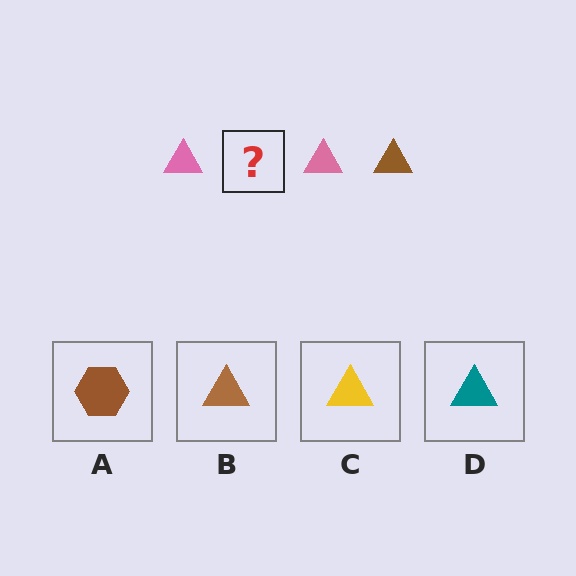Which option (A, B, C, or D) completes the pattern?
B.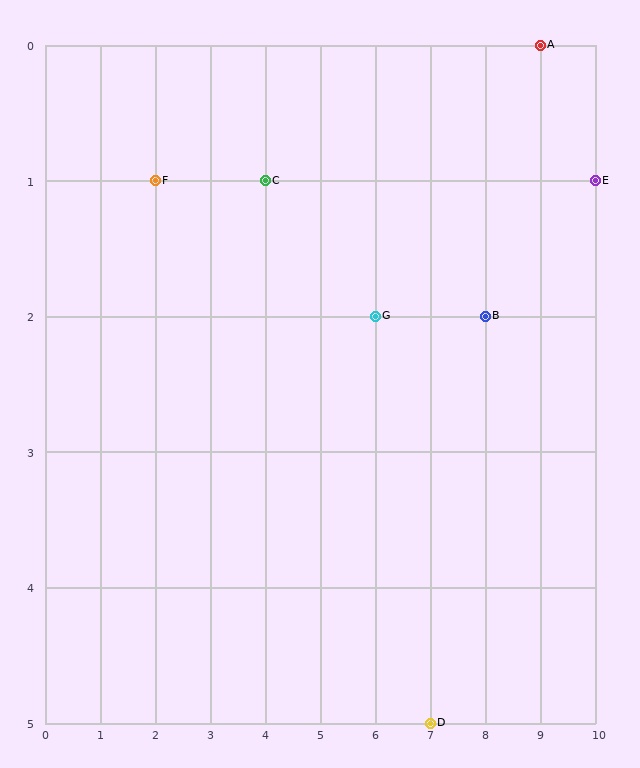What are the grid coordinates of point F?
Point F is at grid coordinates (2, 1).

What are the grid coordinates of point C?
Point C is at grid coordinates (4, 1).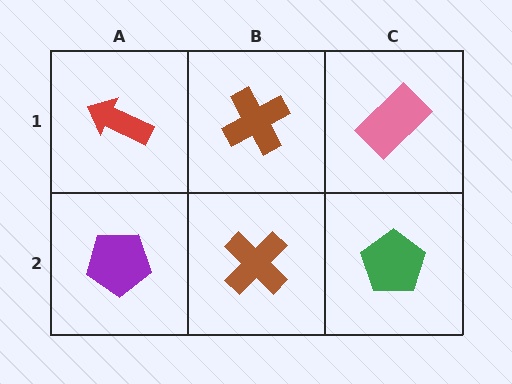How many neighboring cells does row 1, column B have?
3.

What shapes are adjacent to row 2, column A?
A red arrow (row 1, column A), a brown cross (row 2, column B).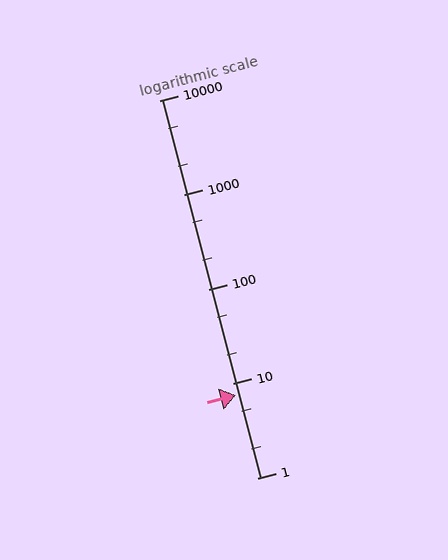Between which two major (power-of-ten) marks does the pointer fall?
The pointer is between 1 and 10.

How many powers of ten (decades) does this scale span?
The scale spans 4 decades, from 1 to 10000.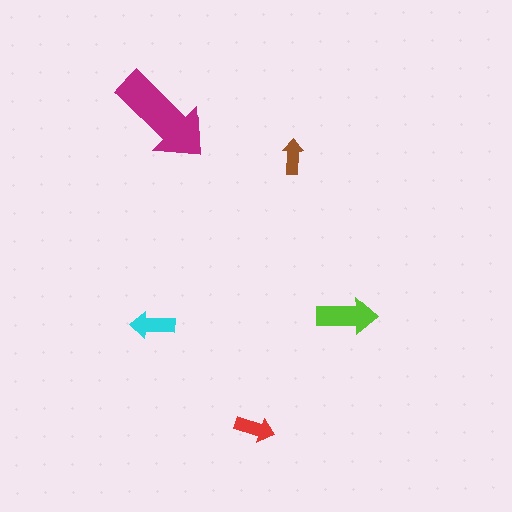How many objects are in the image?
There are 5 objects in the image.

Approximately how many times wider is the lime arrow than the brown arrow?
About 1.5 times wider.